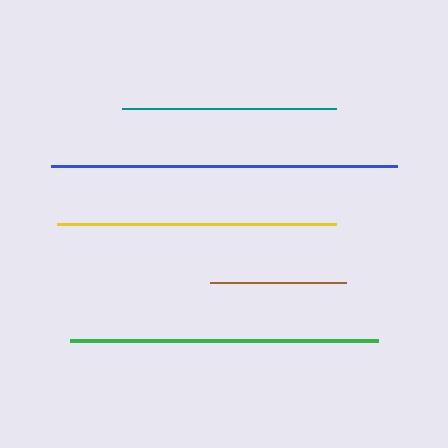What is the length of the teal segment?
The teal segment is approximately 214 pixels long.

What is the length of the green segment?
The green segment is approximately 309 pixels long.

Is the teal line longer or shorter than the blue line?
The blue line is longer than the teal line.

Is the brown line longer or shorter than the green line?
The green line is longer than the brown line.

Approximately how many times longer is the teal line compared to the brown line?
The teal line is approximately 1.6 times the length of the brown line.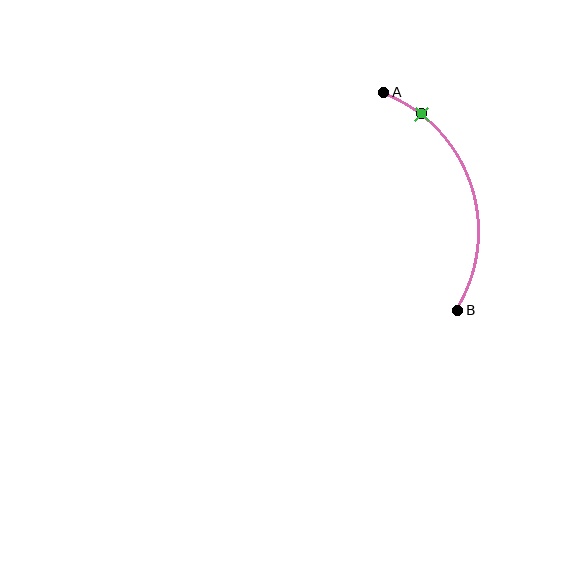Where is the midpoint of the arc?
The arc midpoint is the point on the curve farthest from the straight line joining A and B. It sits to the right of that line.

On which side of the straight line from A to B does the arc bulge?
The arc bulges to the right of the straight line connecting A and B.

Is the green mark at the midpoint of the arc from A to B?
No. The green mark lies on the arc but is closer to endpoint A. The arc midpoint would be at the point on the curve equidistant along the arc from both A and B.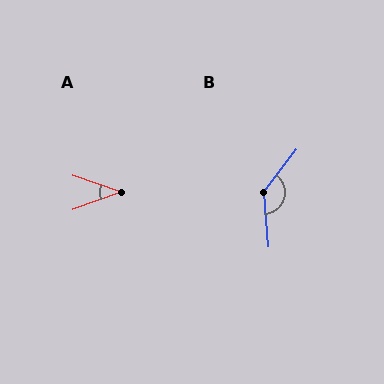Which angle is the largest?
B, at approximately 138 degrees.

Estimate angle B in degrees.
Approximately 138 degrees.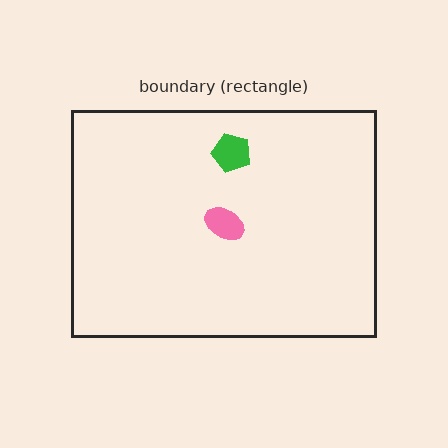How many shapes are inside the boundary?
2 inside, 0 outside.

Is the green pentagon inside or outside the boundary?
Inside.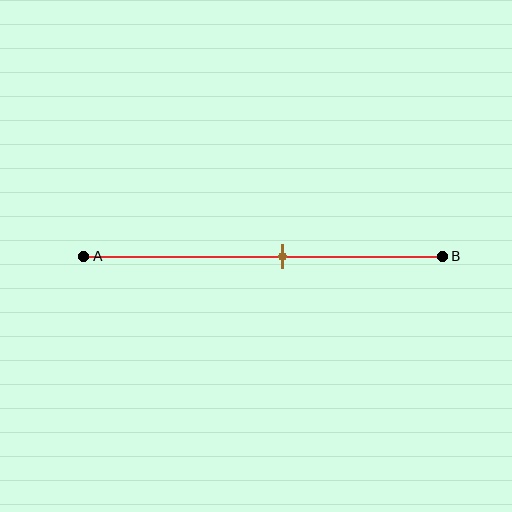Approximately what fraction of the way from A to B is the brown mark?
The brown mark is approximately 55% of the way from A to B.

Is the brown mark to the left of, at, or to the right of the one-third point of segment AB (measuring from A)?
The brown mark is to the right of the one-third point of segment AB.